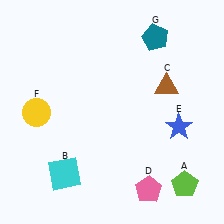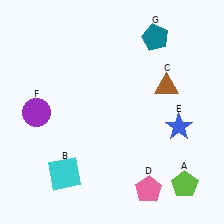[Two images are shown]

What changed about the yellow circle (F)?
In Image 1, F is yellow. In Image 2, it changed to purple.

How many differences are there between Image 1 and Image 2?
There is 1 difference between the two images.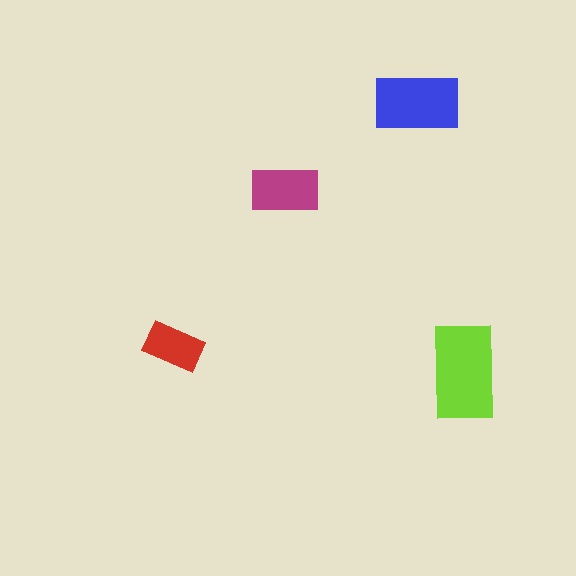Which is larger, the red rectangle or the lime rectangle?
The lime one.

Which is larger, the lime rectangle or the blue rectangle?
The lime one.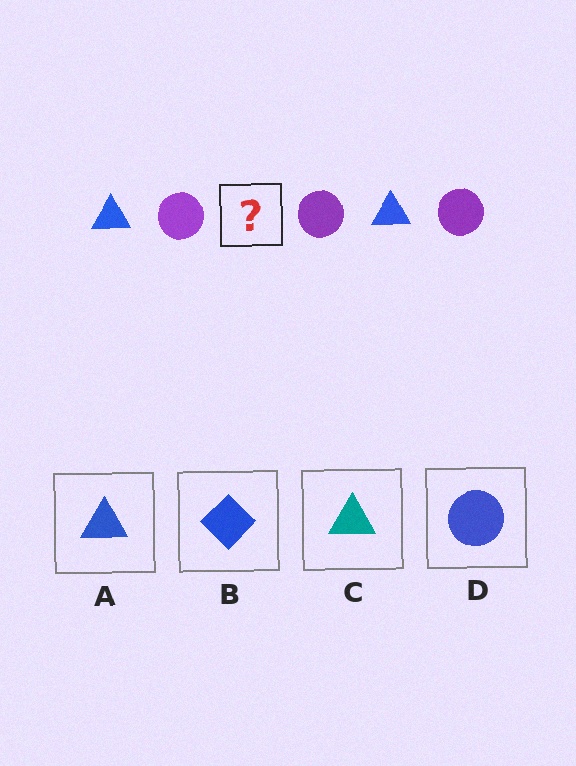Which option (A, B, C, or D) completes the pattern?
A.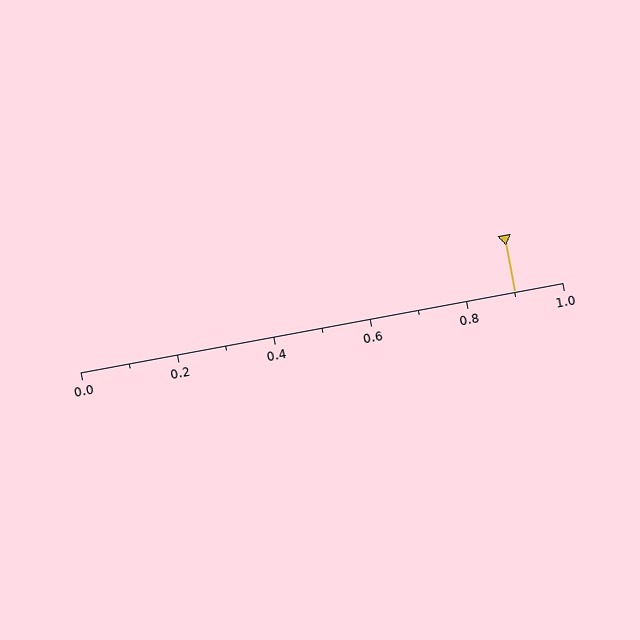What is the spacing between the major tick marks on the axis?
The major ticks are spaced 0.2 apart.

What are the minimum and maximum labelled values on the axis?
The axis runs from 0.0 to 1.0.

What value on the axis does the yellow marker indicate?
The marker indicates approximately 0.9.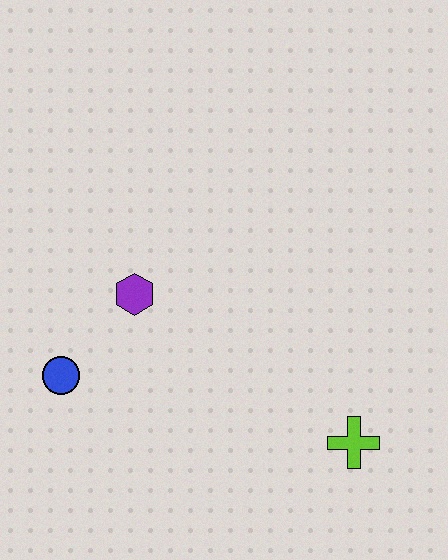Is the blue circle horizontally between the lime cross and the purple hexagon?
No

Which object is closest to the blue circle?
The purple hexagon is closest to the blue circle.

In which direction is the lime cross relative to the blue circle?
The lime cross is to the right of the blue circle.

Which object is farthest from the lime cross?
The blue circle is farthest from the lime cross.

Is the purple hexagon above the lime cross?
Yes